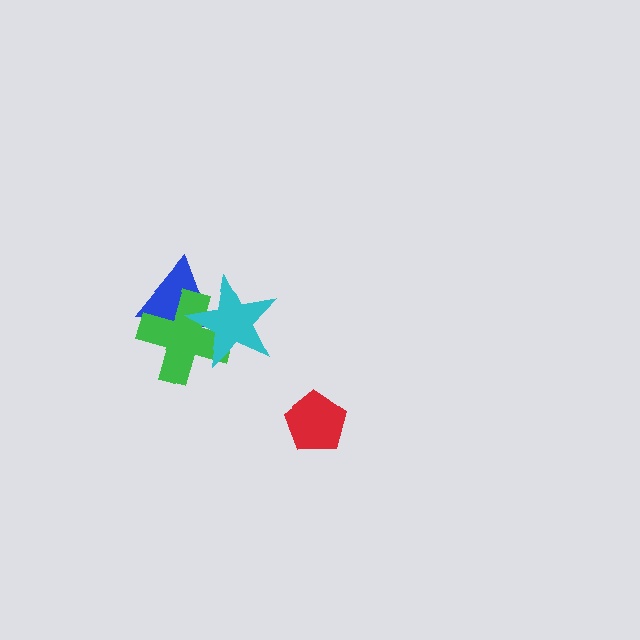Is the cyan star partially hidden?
No, no other shape covers it.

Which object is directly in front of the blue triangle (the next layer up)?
The green cross is directly in front of the blue triangle.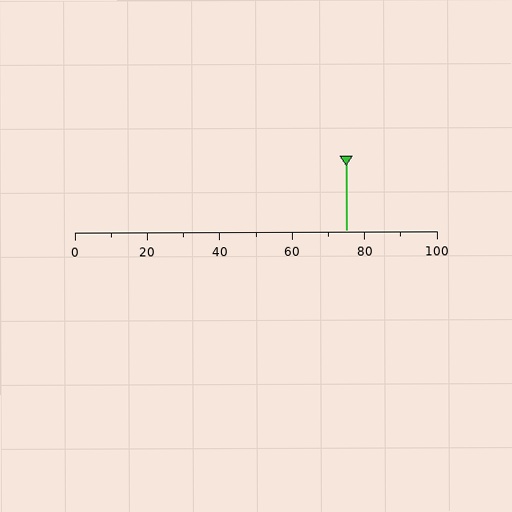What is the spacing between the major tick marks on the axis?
The major ticks are spaced 20 apart.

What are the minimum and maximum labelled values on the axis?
The axis runs from 0 to 100.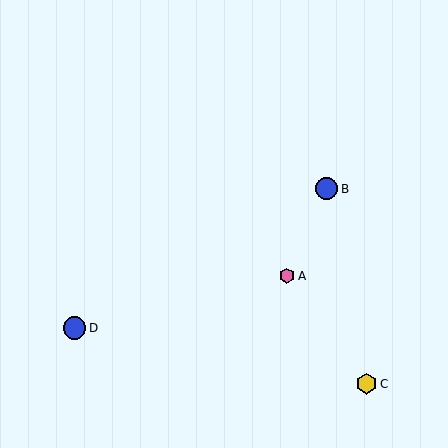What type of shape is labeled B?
Shape B is a blue circle.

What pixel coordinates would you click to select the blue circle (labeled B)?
Click at (326, 189) to select the blue circle B.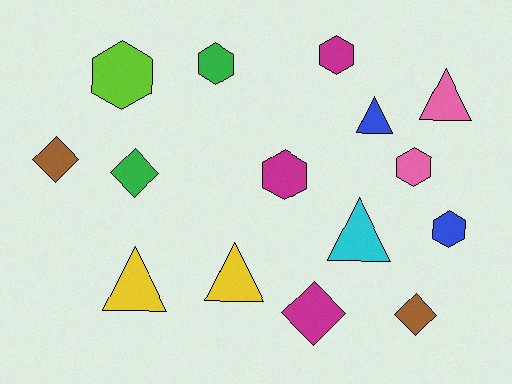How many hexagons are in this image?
There are 6 hexagons.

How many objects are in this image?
There are 15 objects.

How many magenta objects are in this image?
There are 3 magenta objects.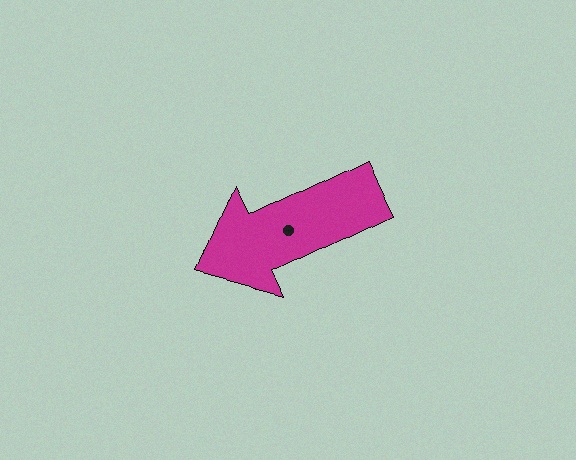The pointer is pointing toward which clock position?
Roughly 8 o'clock.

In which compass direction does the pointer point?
Southwest.